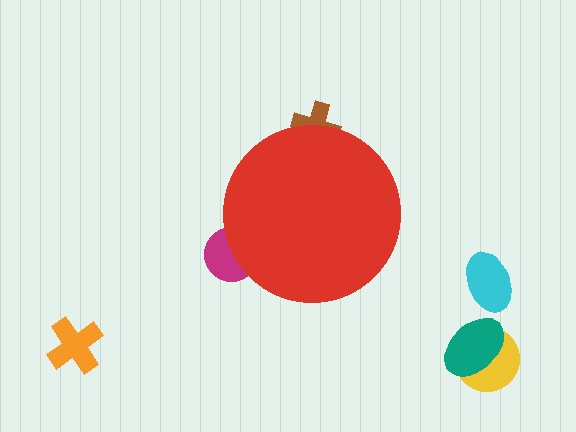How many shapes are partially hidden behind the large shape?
2 shapes are partially hidden.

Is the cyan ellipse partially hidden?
No, the cyan ellipse is fully visible.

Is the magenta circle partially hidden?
Yes, the magenta circle is partially hidden behind the red circle.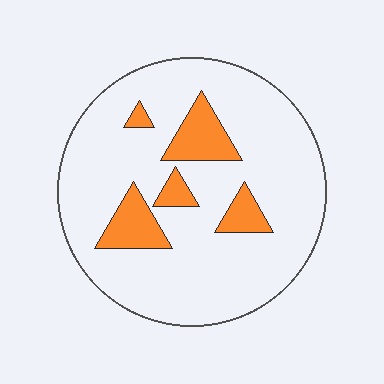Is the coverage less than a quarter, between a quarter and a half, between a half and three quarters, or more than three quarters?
Less than a quarter.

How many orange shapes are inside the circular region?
5.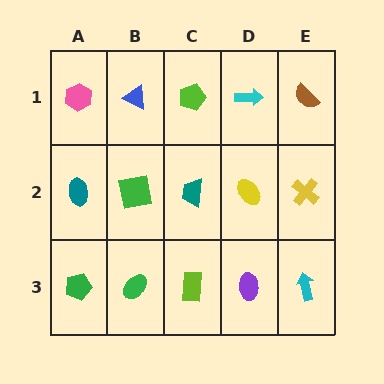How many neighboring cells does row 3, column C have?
3.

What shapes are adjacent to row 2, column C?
A lime pentagon (row 1, column C), a lime rectangle (row 3, column C), a green square (row 2, column B), a yellow ellipse (row 2, column D).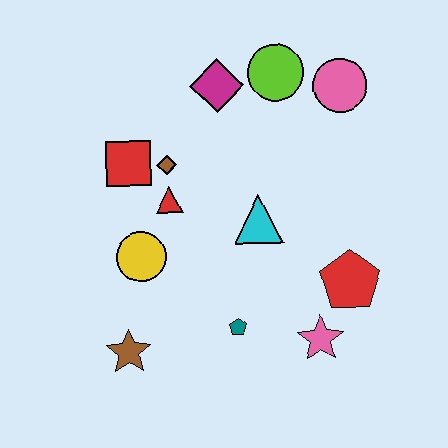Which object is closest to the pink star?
The red pentagon is closest to the pink star.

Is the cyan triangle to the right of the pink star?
No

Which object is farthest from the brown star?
The pink circle is farthest from the brown star.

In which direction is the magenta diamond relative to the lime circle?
The magenta diamond is to the left of the lime circle.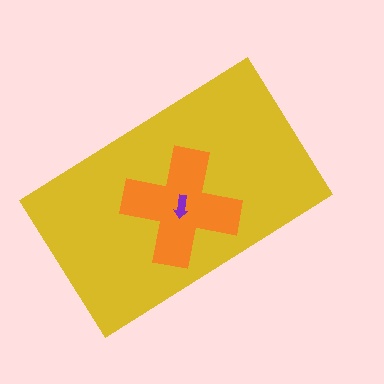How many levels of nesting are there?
3.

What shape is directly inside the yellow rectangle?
The orange cross.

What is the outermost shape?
The yellow rectangle.